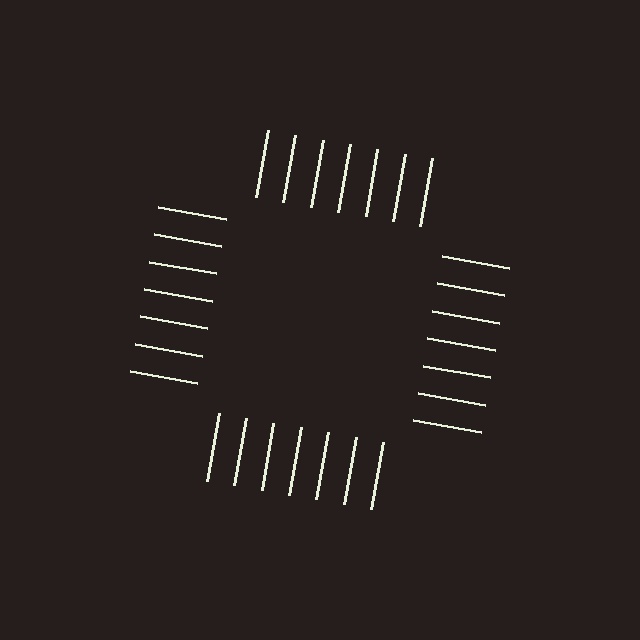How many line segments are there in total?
28 — 7 along each of the 4 edges.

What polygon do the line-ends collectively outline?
An illusory square — the line segments terminate on its edges but no continuous stroke is drawn.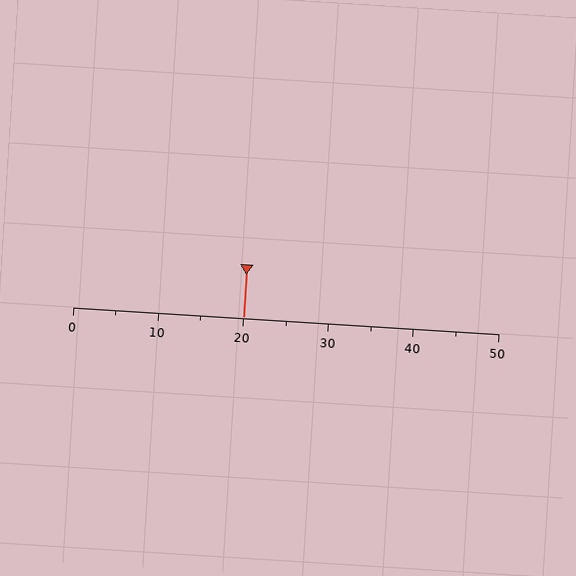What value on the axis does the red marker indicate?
The marker indicates approximately 20.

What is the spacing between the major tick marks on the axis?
The major ticks are spaced 10 apart.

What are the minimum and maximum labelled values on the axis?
The axis runs from 0 to 50.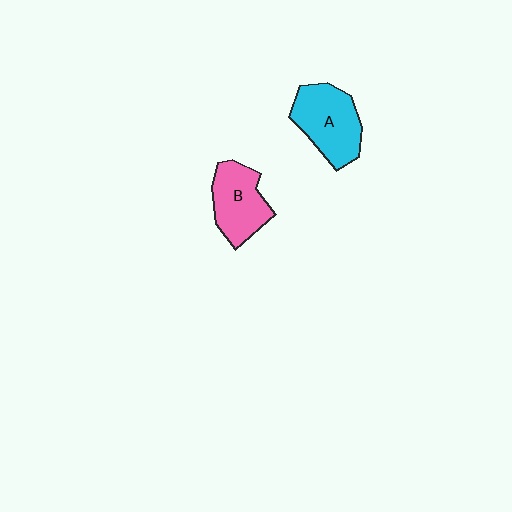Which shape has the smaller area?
Shape B (pink).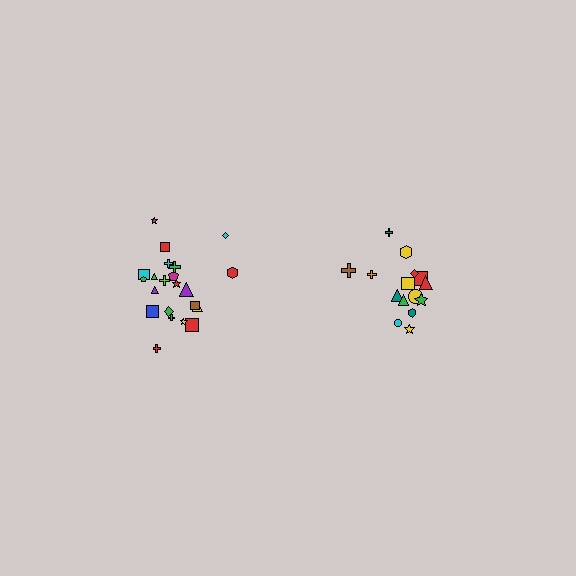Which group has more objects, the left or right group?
The left group.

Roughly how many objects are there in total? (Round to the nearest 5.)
Roughly 35 objects in total.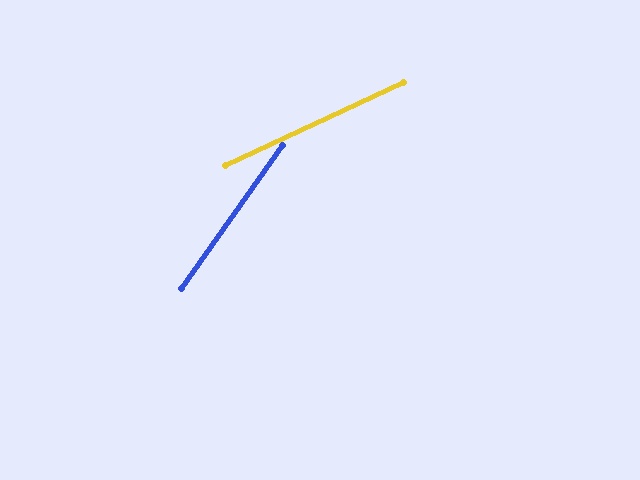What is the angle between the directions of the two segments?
Approximately 29 degrees.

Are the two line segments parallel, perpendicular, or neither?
Neither parallel nor perpendicular — they differ by about 29°.